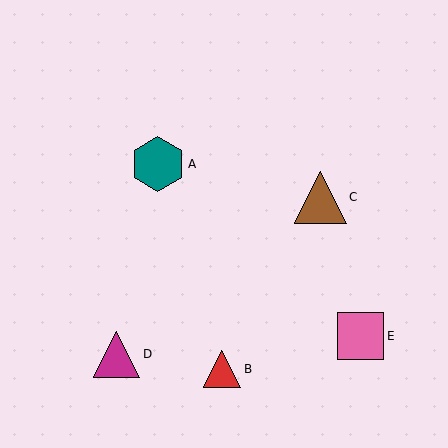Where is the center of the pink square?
The center of the pink square is at (360, 336).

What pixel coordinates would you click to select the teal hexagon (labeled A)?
Click at (158, 164) to select the teal hexagon A.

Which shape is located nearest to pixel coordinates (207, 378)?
The red triangle (labeled B) at (222, 369) is nearest to that location.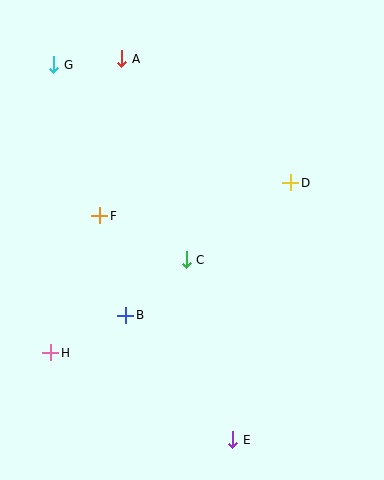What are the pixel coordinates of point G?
Point G is at (54, 65).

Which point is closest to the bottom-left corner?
Point H is closest to the bottom-left corner.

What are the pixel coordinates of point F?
Point F is at (100, 216).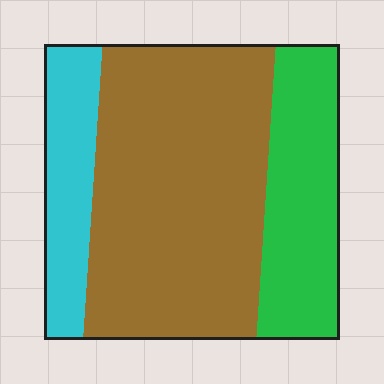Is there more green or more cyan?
Green.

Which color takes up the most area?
Brown, at roughly 60%.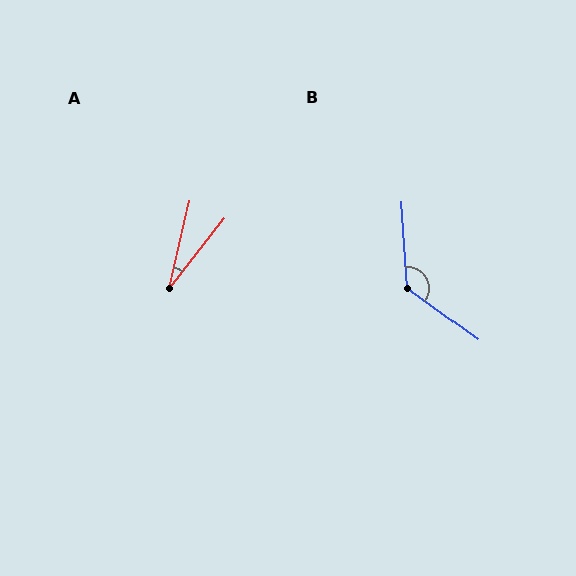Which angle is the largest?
B, at approximately 130 degrees.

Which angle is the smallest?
A, at approximately 25 degrees.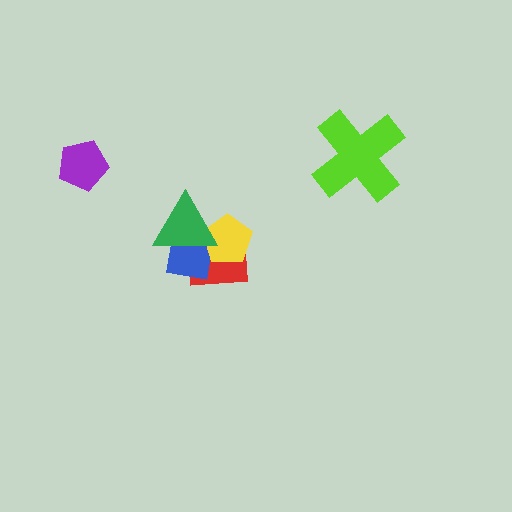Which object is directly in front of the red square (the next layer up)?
The blue square is directly in front of the red square.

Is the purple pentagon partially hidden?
No, no other shape covers it.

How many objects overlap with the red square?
3 objects overlap with the red square.